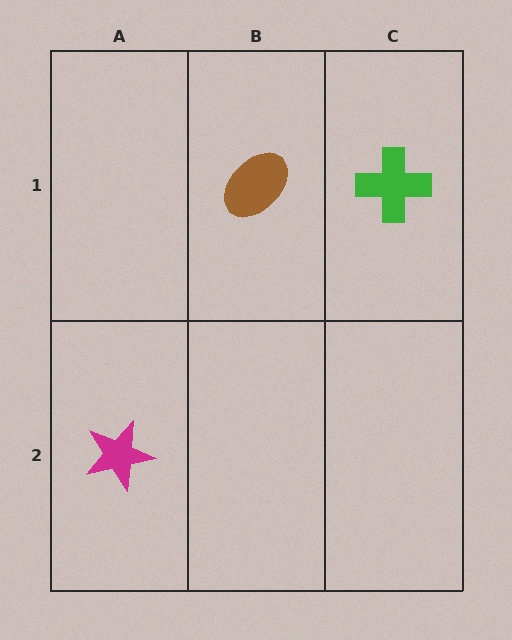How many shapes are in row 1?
2 shapes.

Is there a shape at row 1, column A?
No, that cell is empty.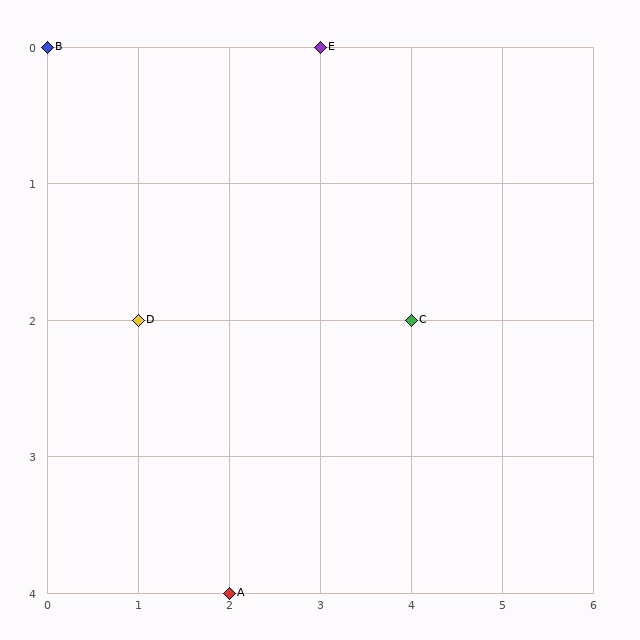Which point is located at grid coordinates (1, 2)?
Point D is at (1, 2).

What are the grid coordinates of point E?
Point E is at grid coordinates (3, 0).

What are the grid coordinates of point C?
Point C is at grid coordinates (4, 2).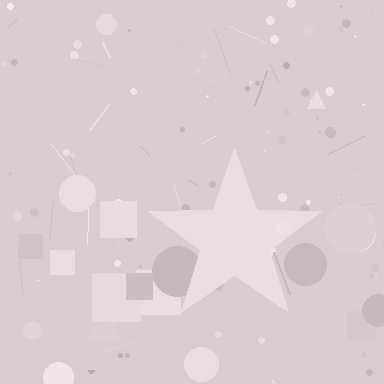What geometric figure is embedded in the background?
A star is embedded in the background.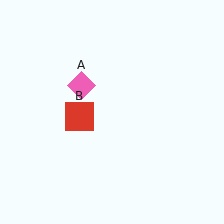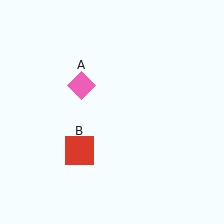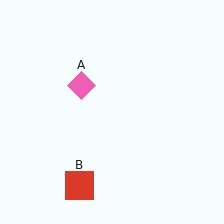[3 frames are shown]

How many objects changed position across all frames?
1 object changed position: red square (object B).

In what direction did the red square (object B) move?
The red square (object B) moved down.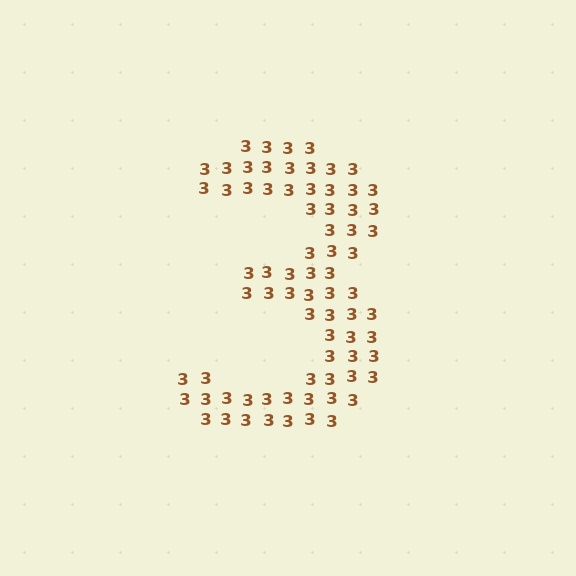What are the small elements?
The small elements are digit 3's.